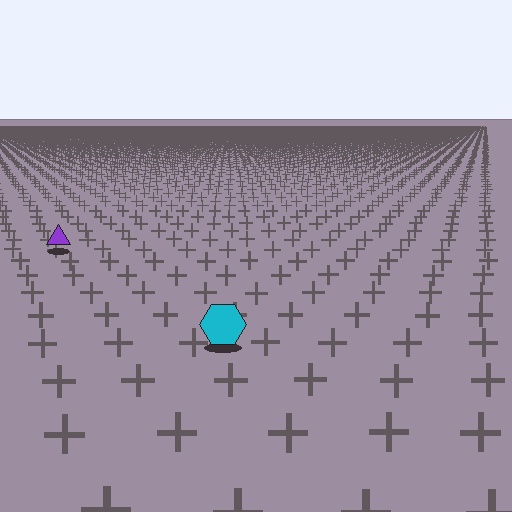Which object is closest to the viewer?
The cyan hexagon is closest. The texture marks near it are larger and more spread out.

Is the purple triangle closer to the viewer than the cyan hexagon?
No. The cyan hexagon is closer — you can tell from the texture gradient: the ground texture is coarser near it.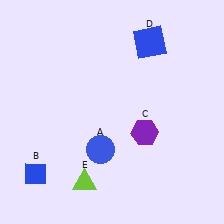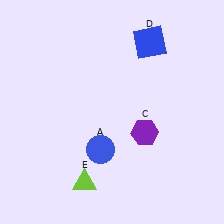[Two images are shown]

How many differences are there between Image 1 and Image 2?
There is 1 difference between the two images.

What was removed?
The blue diamond (B) was removed in Image 2.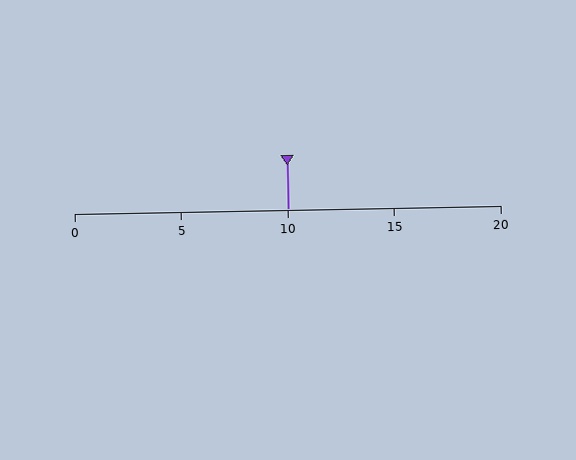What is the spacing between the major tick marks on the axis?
The major ticks are spaced 5 apart.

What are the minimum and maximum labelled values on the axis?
The axis runs from 0 to 20.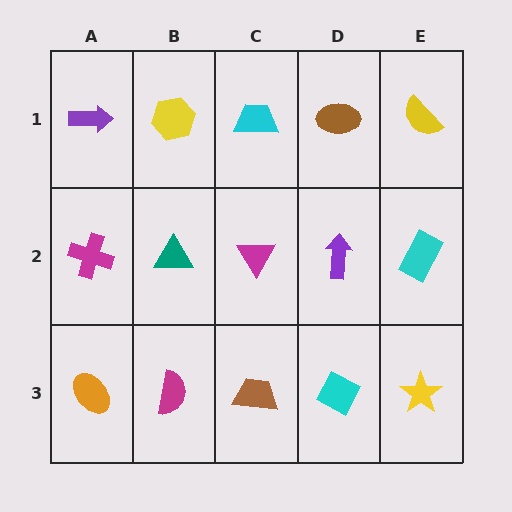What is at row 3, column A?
An orange ellipse.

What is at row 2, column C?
A magenta triangle.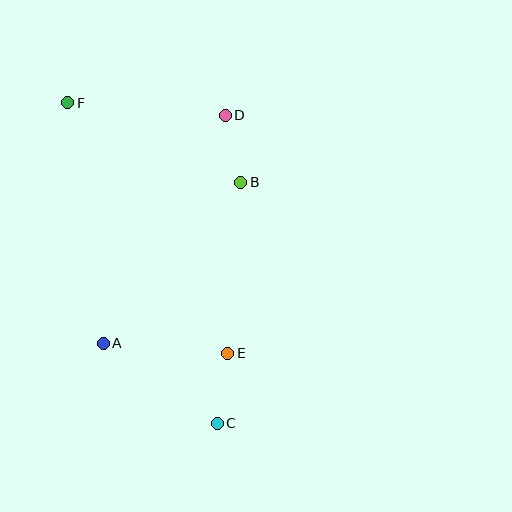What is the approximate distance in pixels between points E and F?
The distance between E and F is approximately 297 pixels.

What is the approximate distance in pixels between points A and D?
The distance between A and D is approximately 258 pixels.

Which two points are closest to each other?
Points B and D are closest to each other.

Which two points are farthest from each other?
Points C and F are farthest from each other.